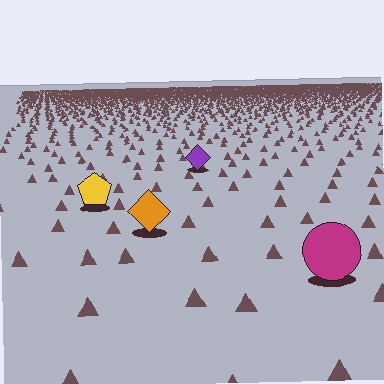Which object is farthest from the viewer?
The purple diamond is farthest from the viewer. It appears smaller and the ground texture around it is denser.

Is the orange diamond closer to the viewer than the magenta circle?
No. The magenta circle is closer — you can tell from the texture gradient: the ground texture is coarser near it.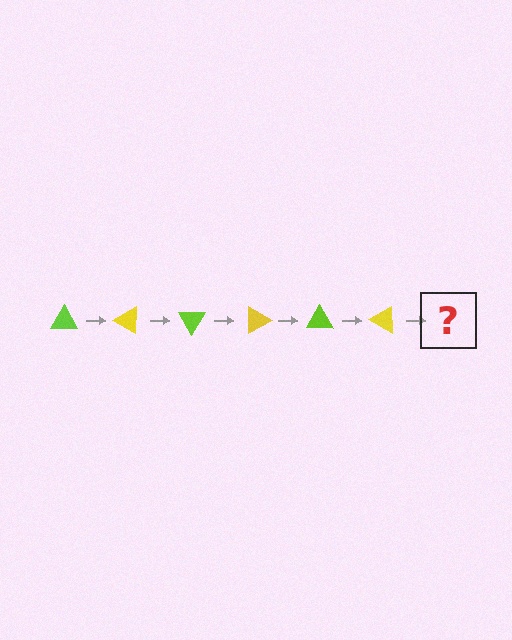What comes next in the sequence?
The next element should be a lime triangle, rotated 180 degrees from the start.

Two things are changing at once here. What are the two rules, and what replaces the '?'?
The two rules are that it rotates 30 degrees each step and the color cycles through lime and yellow. The '?' should be a lime triangle, rotated 180 degrees from the start.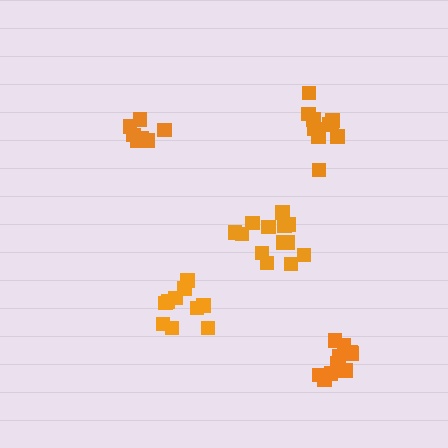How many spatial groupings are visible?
There are 5 spatial groupings.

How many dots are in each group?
Group 1: 13 dots, Group 2: 12 dots, Group 3: 11 dots, Group 4: 8 dots, Group 5: 10 dots (54 total).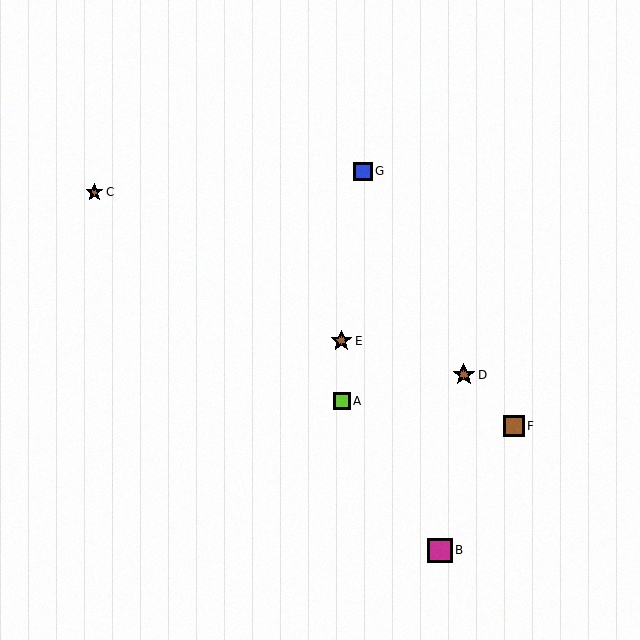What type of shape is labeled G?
Shape G is a blue square.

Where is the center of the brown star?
The center of the brown star is at (341, 341).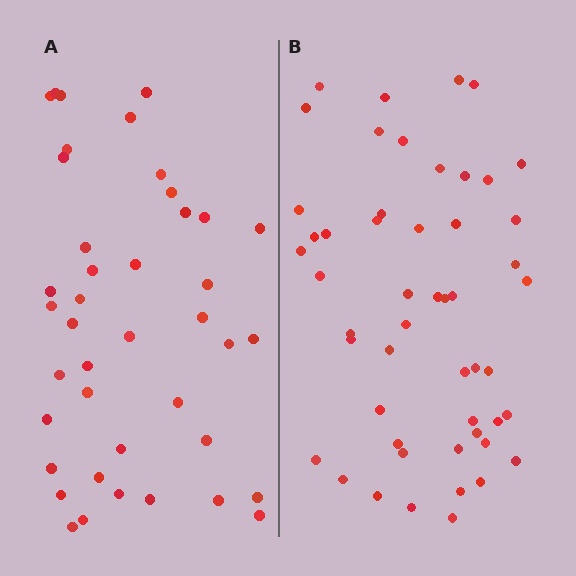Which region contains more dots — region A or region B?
Region B (the right region) has more dots.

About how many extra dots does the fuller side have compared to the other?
Region B has roughly 10 or so more dots than region A.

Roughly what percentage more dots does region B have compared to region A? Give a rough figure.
About 25% more.